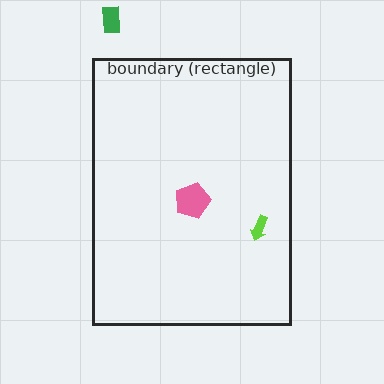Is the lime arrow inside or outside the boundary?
Inside.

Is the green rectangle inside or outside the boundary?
Outside.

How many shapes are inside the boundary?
2 inside, 1 outside.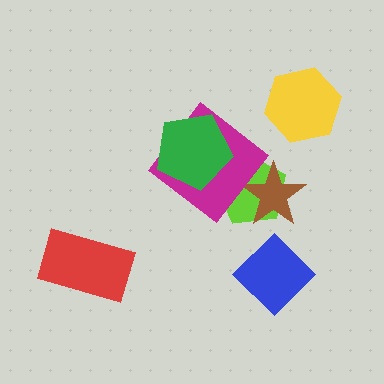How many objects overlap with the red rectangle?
0 objects overlap with the red rectangle.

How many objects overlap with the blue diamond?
0 objects overlap with the blue diamond.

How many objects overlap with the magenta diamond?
2 objects overlap with the magenta diamond.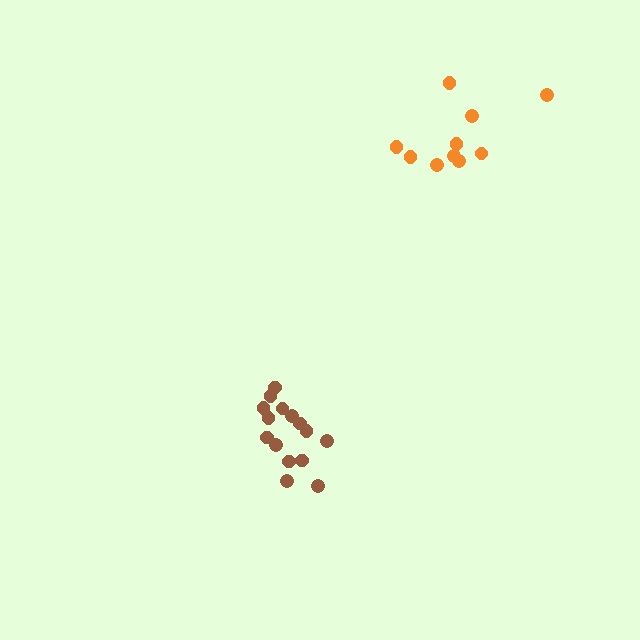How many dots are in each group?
Group 1: 15 dots, Group 2: 10 dots (25 total).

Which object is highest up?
The orange cluster is topmost.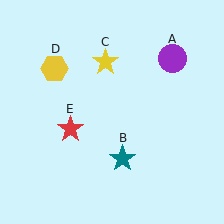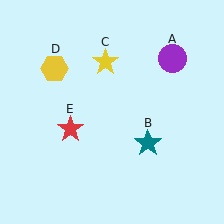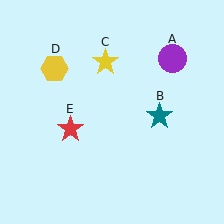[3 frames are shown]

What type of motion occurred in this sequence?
The teal star (object B) rotated counterclockwise around the center of the scene.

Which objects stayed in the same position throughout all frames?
Purple circle (object A) and yellow star (object C) and yellow hexagon (object D) and red star (object E) remained stationary.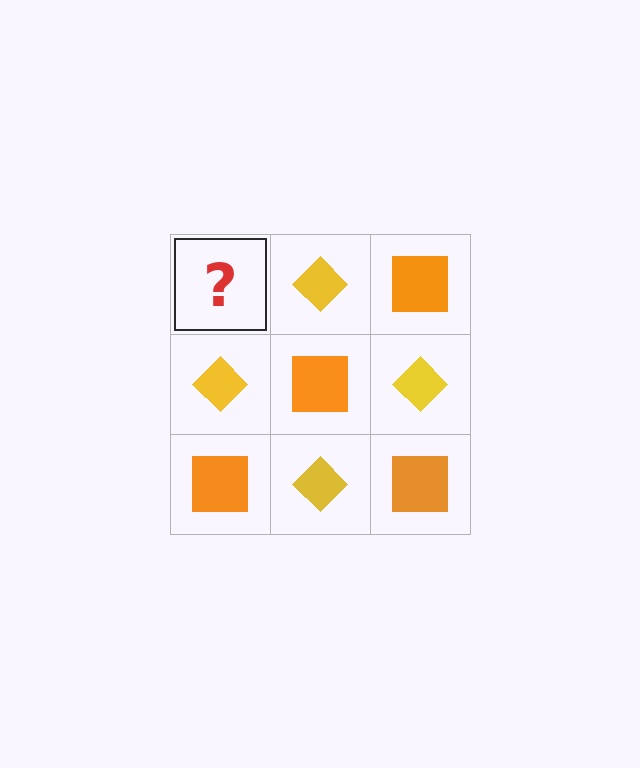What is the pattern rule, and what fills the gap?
The rule is that it alternates orange square and yellow diamond in a checkerboard pattern. The gap should be filled with an orange square.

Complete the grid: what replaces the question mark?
The question mark should be replaced with an orange square.